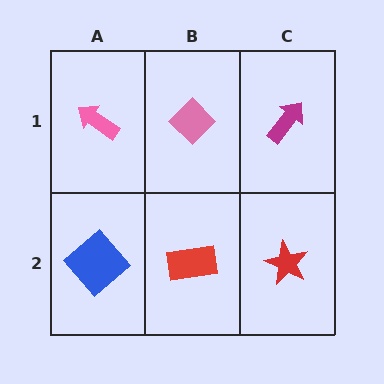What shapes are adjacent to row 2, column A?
A pink arrow (row 1, column A), a red rectangle (row 2, column B).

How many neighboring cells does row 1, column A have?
2.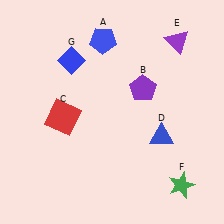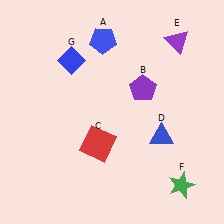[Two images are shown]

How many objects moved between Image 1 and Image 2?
1 object moved between the two images.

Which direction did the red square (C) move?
The red square (C) moved right.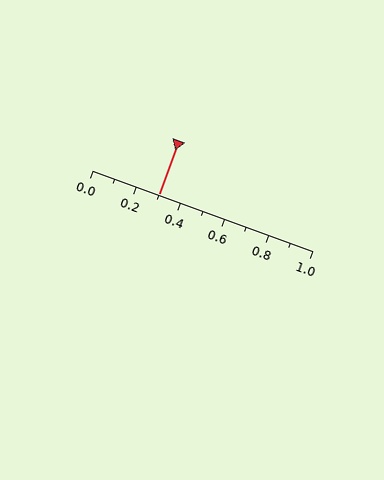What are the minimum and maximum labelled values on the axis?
The axis runs from 0.0 to 1.0.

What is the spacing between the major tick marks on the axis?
The major ticks are spaced 0.2 apart.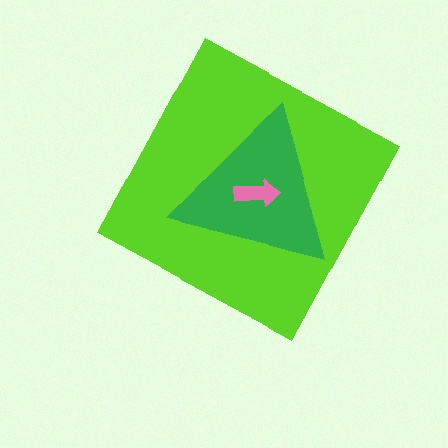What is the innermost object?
The pink arrow.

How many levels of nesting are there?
3.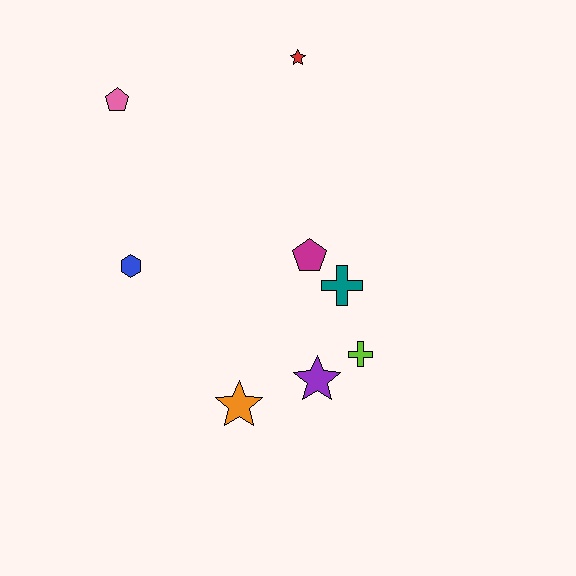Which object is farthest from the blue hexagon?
The red star is farthest from the blue hexagon.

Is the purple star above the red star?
No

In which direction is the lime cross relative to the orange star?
The lime cross is to the right of the orange star.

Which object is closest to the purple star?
The lime cross is closest to the purple star.